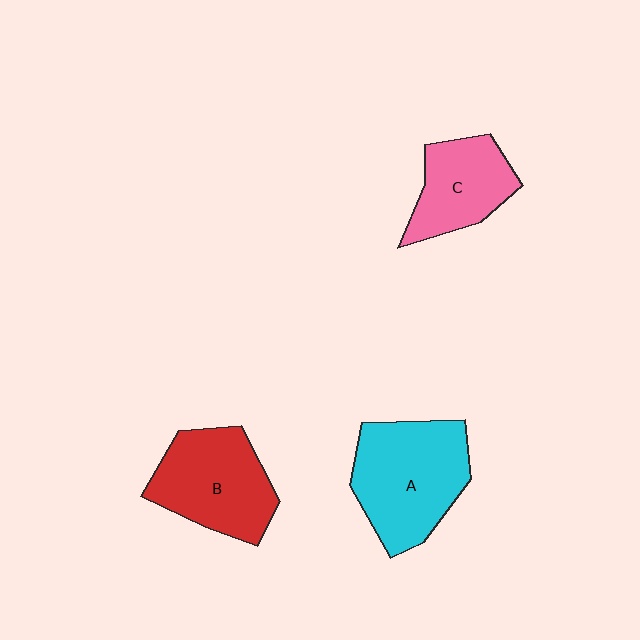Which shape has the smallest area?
Shape C (pink).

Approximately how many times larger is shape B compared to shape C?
Approximately 1.3 times.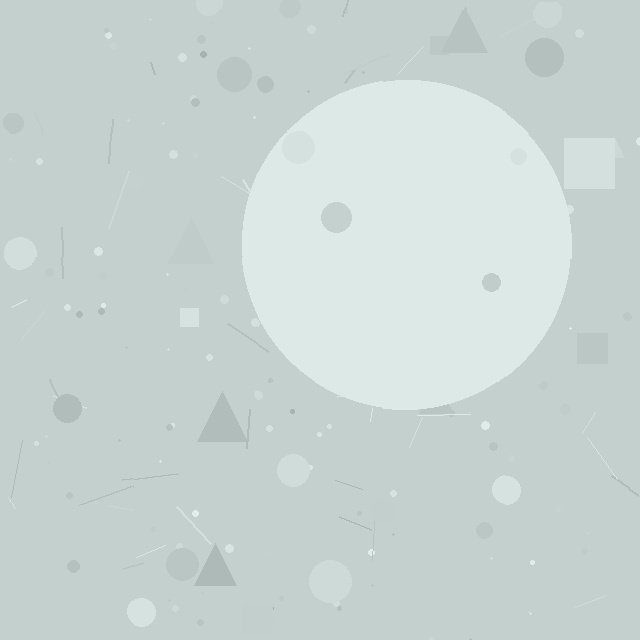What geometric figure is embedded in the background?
A circle is embedded in the background.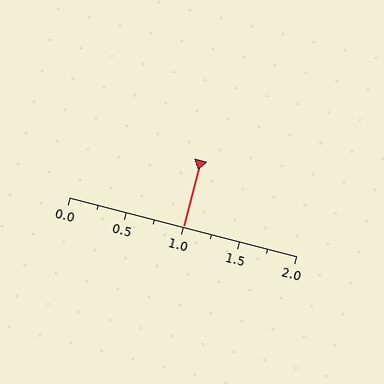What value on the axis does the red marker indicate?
The marker indicates approximately 1.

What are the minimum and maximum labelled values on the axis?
The axis runs from 0.0 to 2.0.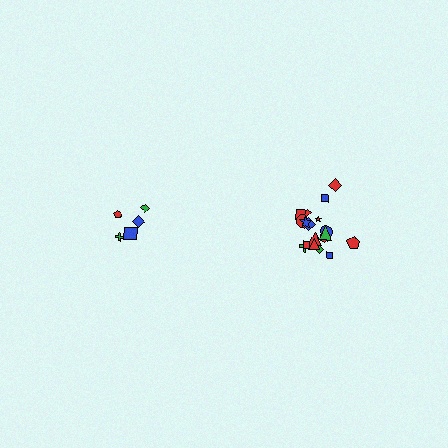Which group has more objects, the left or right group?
The right group.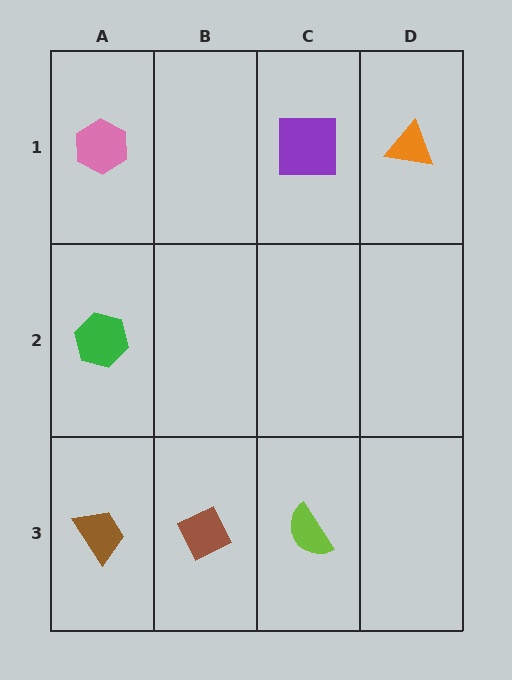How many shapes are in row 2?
1 shape.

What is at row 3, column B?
A brown diamond.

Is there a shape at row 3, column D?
No, that cell is empty.